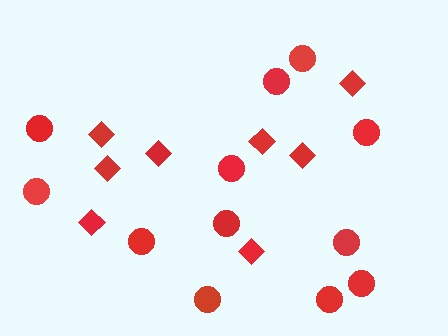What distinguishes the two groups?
There are 2 groups: one group of diamonds (8) and one group of circles (12).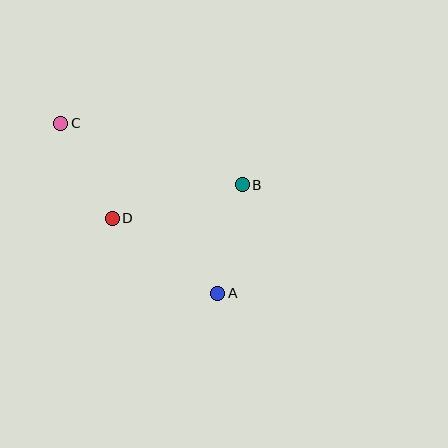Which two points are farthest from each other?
Points A and C are farthest from each other.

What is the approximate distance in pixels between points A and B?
The distance between A and B is approximately 111 pixels.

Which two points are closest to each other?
Points C and D are closest to each other.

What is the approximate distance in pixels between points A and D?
The distance between A and D is approximately 130 pixels.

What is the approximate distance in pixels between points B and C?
The distance between B and C is approximately 192 pixels.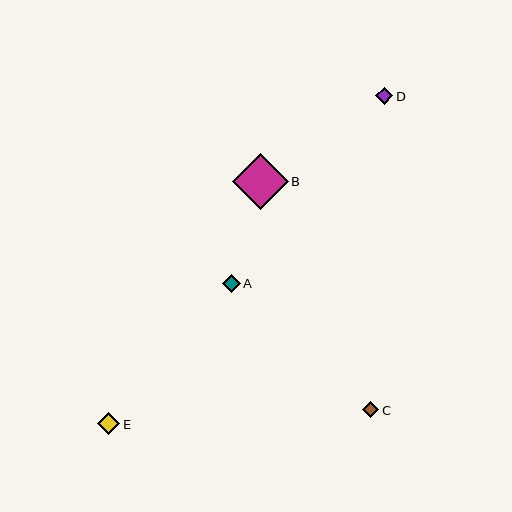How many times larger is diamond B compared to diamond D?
Diamond B is approximately 3.3 times the size of diamond D.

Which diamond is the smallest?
Diamond C is the smallest with a size of approximately 16 pixels.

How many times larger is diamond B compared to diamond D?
Diamond B is approximately 3.3 times the size of diamond D.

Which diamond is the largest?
Diamond B is the largest with a size of approximately 56 pixels.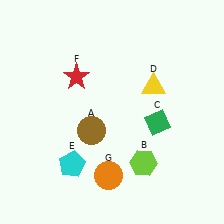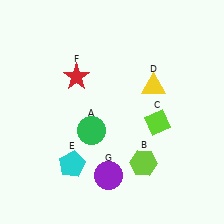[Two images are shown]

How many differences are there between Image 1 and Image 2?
There are 3 differences between the two images.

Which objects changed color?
A changed from brown to green. C changed from green to lime. G changed from orange to purple.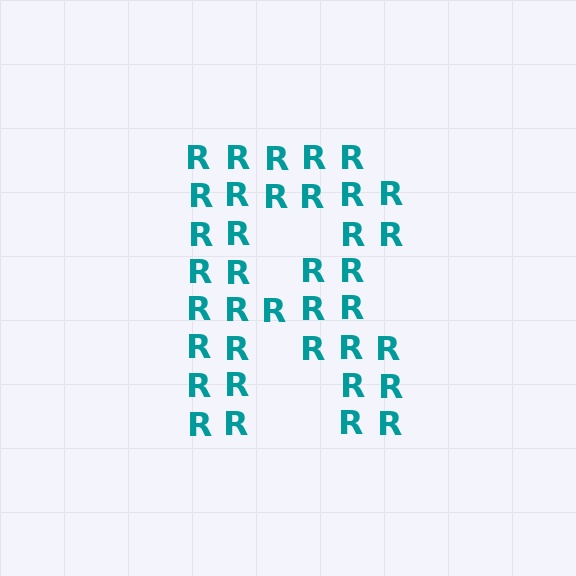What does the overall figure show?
The overall figure shows the letter R.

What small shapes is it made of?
It is made of small letter R's.